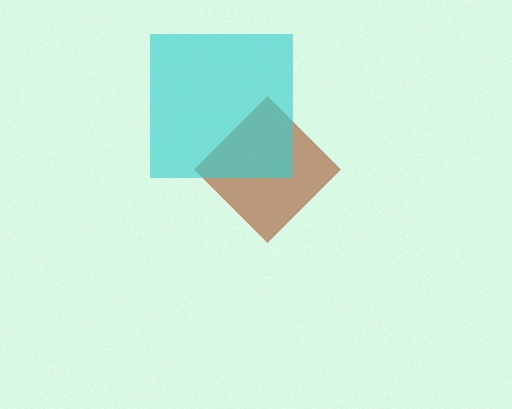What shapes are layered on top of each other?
The layered shapes are: a brown diamond, a cyan square.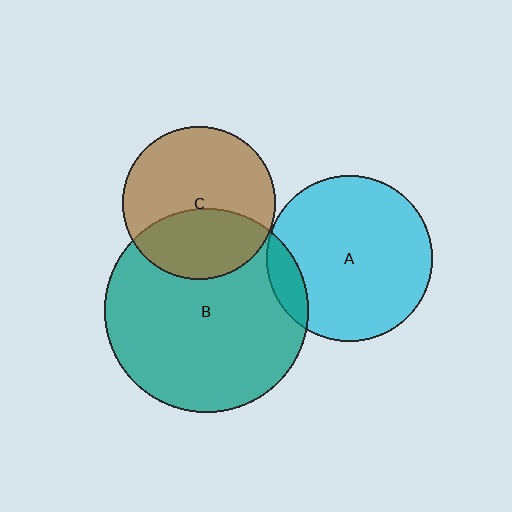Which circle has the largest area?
Circle B (teal).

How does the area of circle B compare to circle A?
Approximately 1.5 times.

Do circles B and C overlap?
Yes.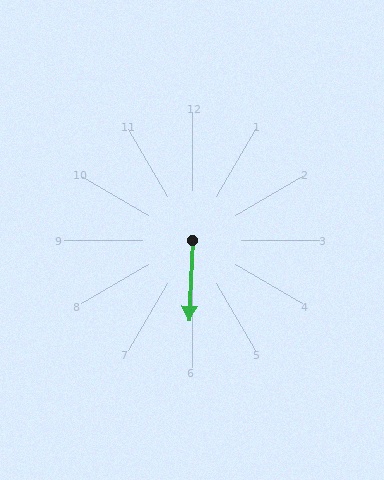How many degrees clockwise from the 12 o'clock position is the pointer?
Approximately 182 degrees.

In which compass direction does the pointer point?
South.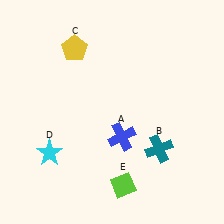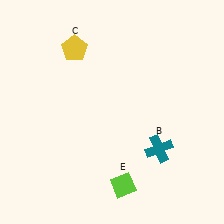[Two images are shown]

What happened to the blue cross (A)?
The blue cross (A) was removed in Image 2. It was in the bottom-right area of Image 1.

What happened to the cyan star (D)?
The cyan star (D) was removed in Image 2. It was in the bottom-left area of Image 1.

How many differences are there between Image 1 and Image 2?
There are 2 differences between the two images.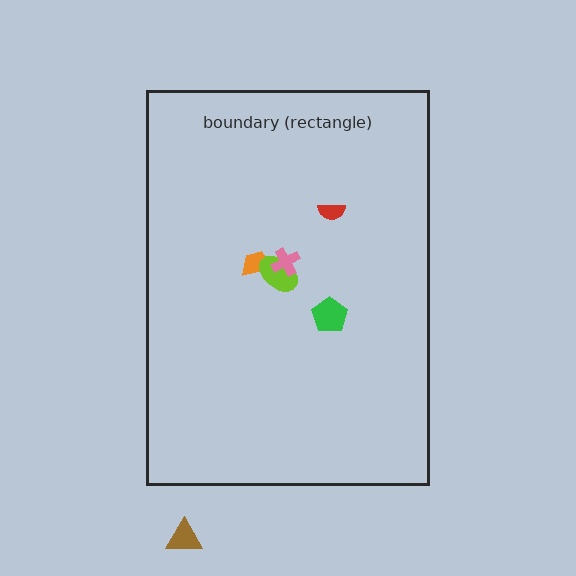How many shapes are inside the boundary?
5 inside, 1 outside.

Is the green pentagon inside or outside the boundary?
Inside.